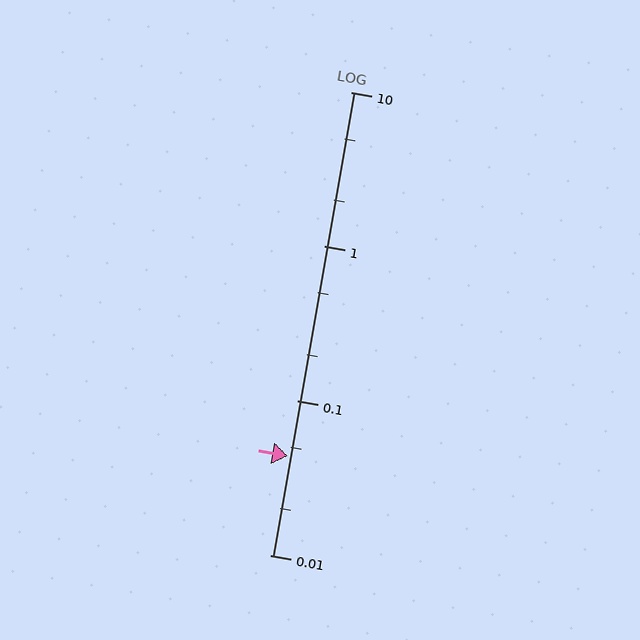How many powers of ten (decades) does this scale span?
The scale spans 3 decades, from 0.01 to 10.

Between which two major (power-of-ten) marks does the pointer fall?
The pointer is between 0.01 and 0.1.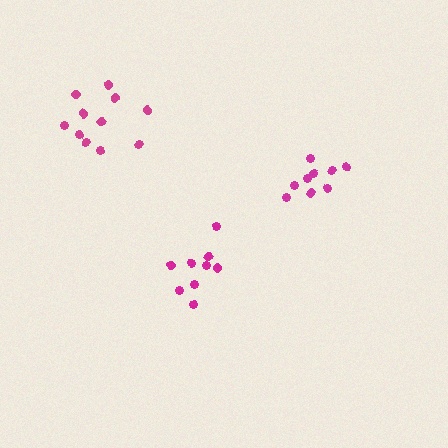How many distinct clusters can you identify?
There are 3 distinct clusters.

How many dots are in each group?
Group 1: 9 dots, Group 2: 9 dots, Group 3: 11 dots (29 total).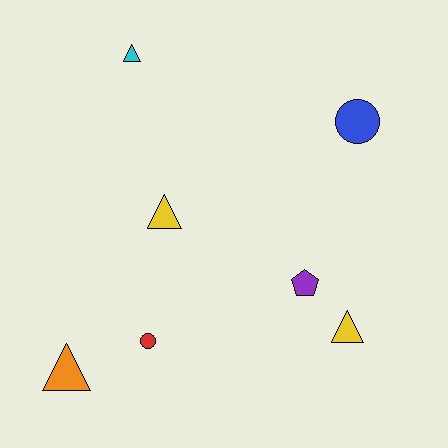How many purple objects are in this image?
There is 1 purple object.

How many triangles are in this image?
There are 4 triangles.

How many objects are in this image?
There are 7 objects.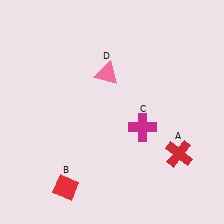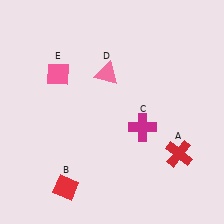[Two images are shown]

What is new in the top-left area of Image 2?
A pink diamond (E) was added in the top-left area of Image 2.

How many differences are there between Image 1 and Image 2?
There is 1 difference between the two images.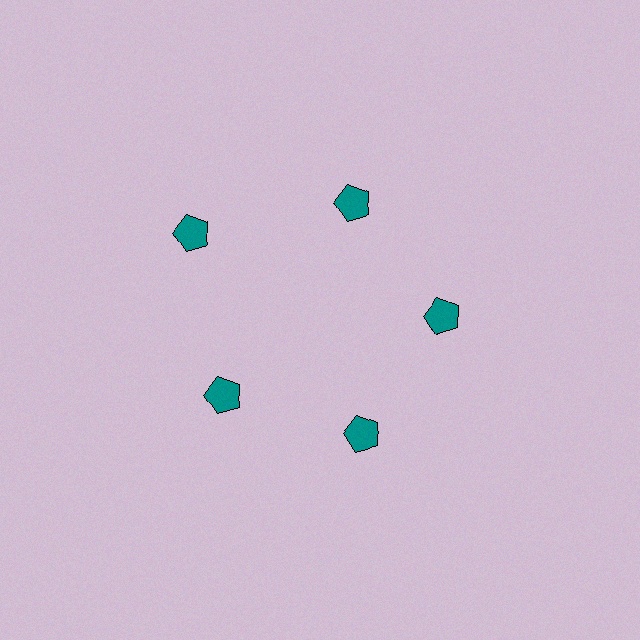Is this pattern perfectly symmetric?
No. The 5 teal pentagons are arranged in a ring, but one element near the 10 o'clock position is pushed outward from the center, breaking the 5-fold rotational symmetry.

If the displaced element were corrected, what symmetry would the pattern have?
It would have 5-fold rotational symmetry — the pattern would map onto itself every 72 degrees.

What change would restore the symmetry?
The symmetry would be restored by moving it inward, back onto the ring so that all 5 pentagons sit at equal angles and equal distance from the center.